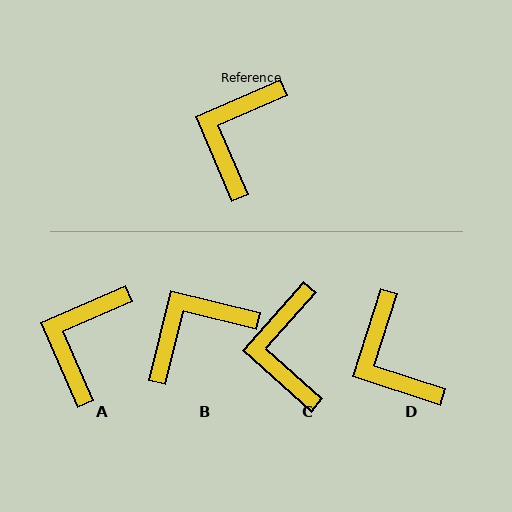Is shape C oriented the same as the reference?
No, it is off by about 25 degrees.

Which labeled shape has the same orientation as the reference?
A.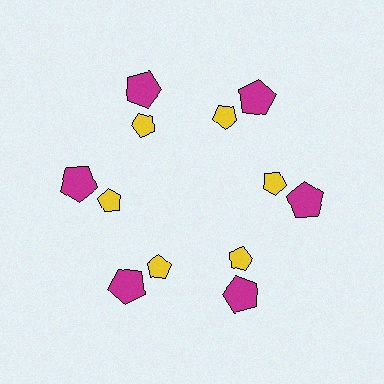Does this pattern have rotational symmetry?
Yes, this pattern has 6-fold rotational symmetry. It looks the same after rotating 60 degrees around the center.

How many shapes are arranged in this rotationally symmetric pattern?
There are 12 shapes, arranged in 6 groups of 2.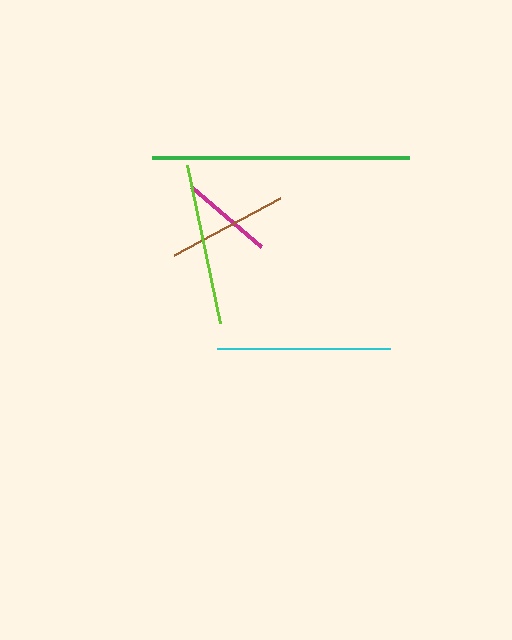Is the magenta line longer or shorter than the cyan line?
The cyan line is longer than the magenta line.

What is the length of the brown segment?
The brown segment is approximately 120 pixels long.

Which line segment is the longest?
The green line is the longest at approximately 258 pixels.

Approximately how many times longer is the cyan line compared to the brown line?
The cyan line is approximately 1.4 times the length of the brown line.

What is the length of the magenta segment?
The magenta segment is approximately 93 pixels long.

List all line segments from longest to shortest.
From longest to shortest: green, cyan, lime, brown, magenta.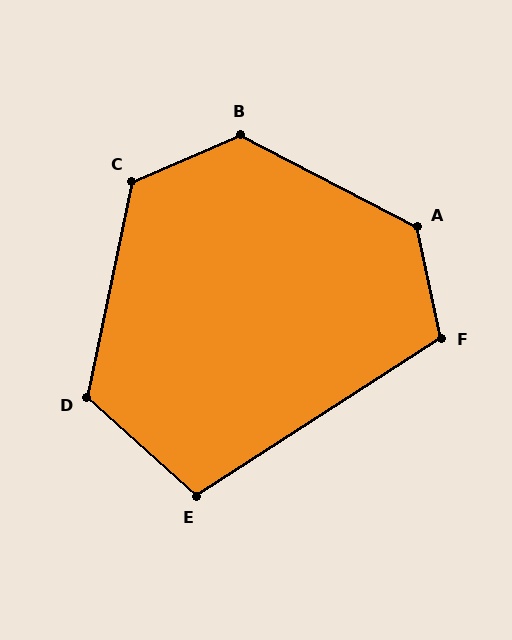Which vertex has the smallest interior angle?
E, at approximately 105 degrees.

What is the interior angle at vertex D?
Approximately 120 degrees (obtuse).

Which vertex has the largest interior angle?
A, at approximately 130 degrees.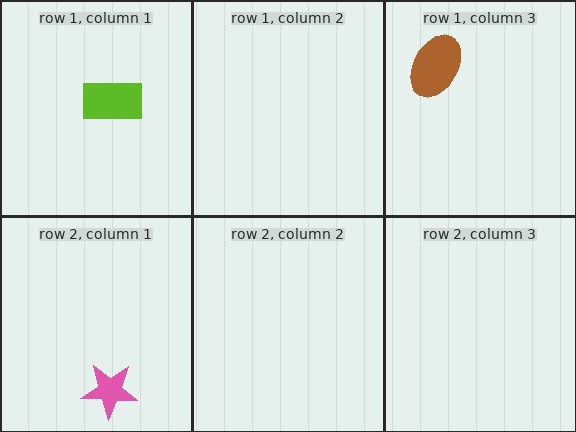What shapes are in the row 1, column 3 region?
The brown ellipse.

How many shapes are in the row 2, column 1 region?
1.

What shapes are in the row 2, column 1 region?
The pink star.